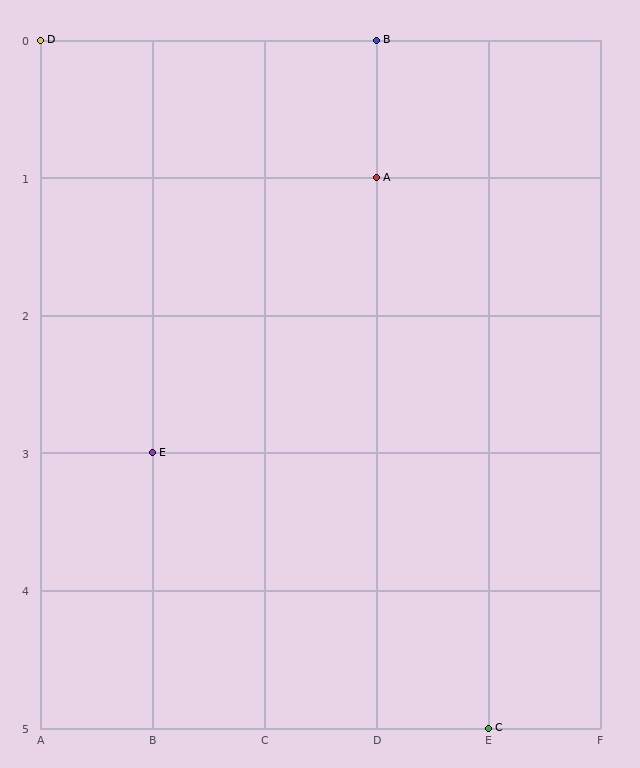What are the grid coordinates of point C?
Point C is at grid coordinates (E, 5).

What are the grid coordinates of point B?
Point B is at grid coordinates (D, 0).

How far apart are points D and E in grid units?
Points D and E are 1 column and 3 rows apart (about 3.2 grid units diagonally).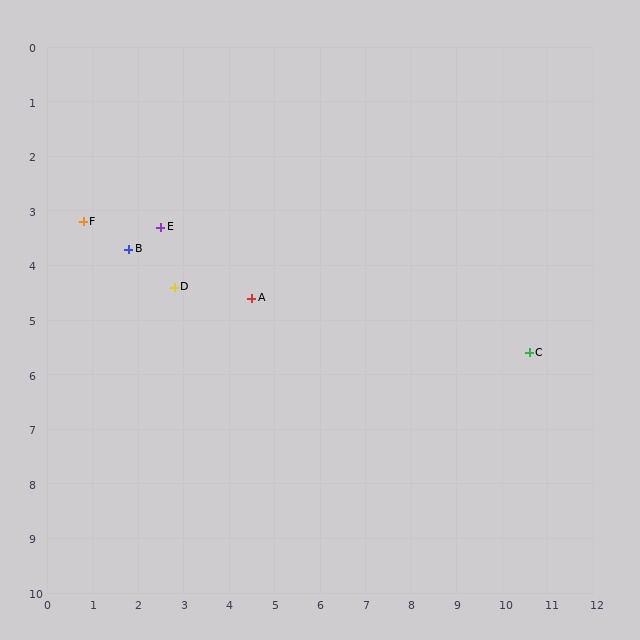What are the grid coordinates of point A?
Point A is at approximately (4.5, 4.6).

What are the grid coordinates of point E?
Point E is at approximately (2.5, 3.3).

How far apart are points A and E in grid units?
Points A and E are about 2.4 grid units apart.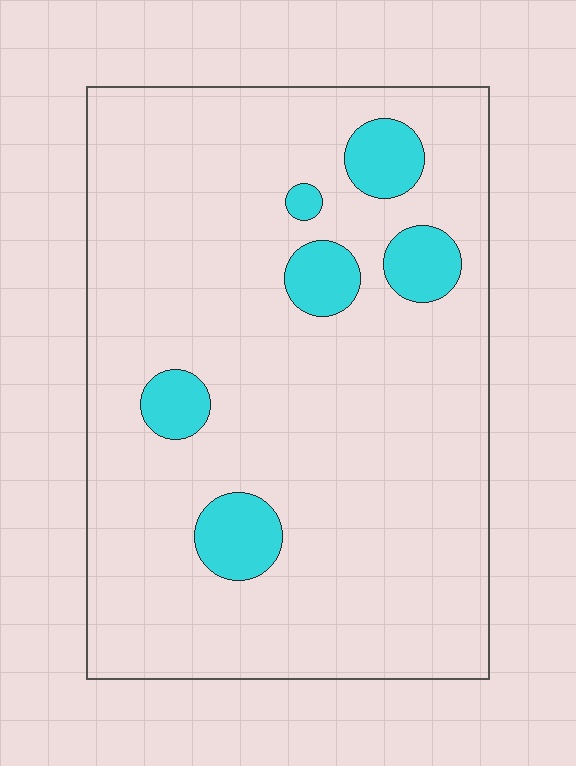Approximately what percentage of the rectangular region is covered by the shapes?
Approximately 10%.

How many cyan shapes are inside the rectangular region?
6.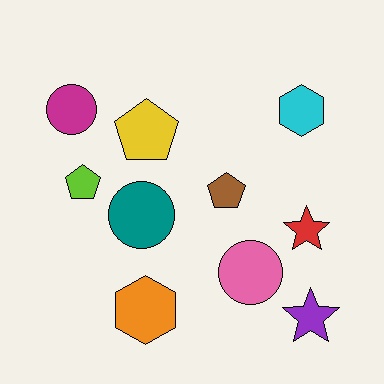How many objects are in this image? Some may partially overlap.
There are 10 objects.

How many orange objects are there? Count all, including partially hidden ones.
There is 1 orange object.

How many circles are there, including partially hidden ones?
There are 3 circles.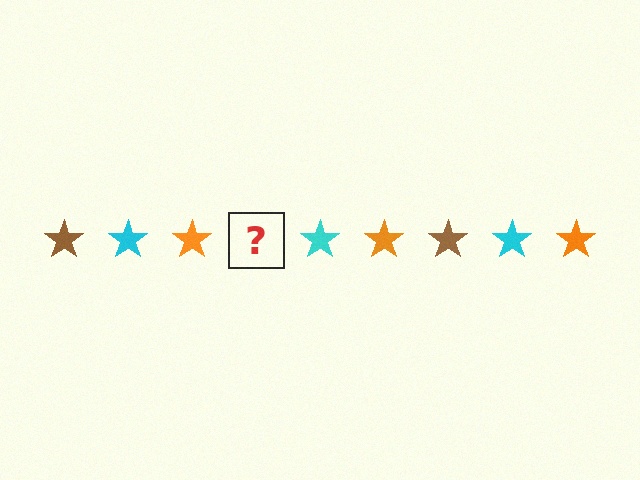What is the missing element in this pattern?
The missing element is a brown star.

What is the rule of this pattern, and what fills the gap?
The rule is that the pattern cycles through brown, cyan, orange stars. The gap should be filled with a brown star.